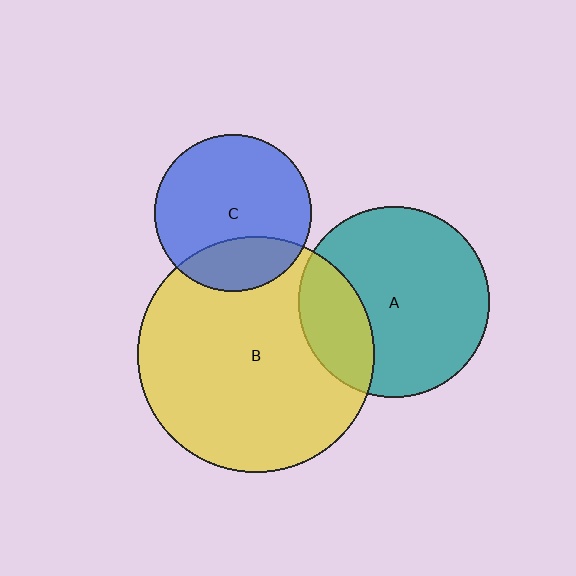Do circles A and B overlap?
Yes.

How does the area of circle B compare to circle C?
Approximately 2.3 times.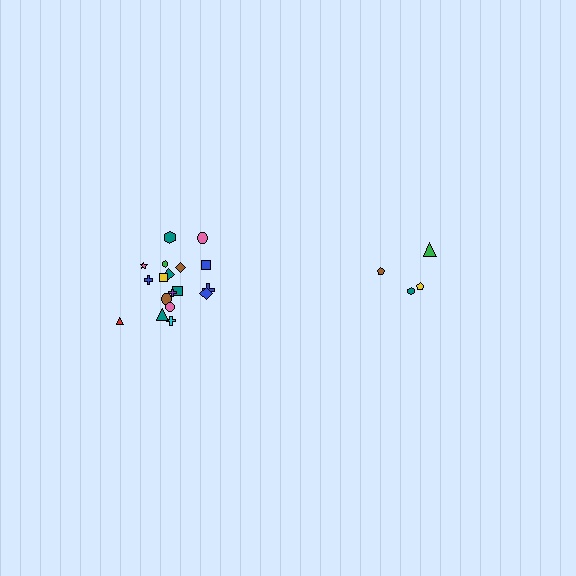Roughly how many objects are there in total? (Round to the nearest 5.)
Roughly 20 objects in total.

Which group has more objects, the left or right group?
The left group.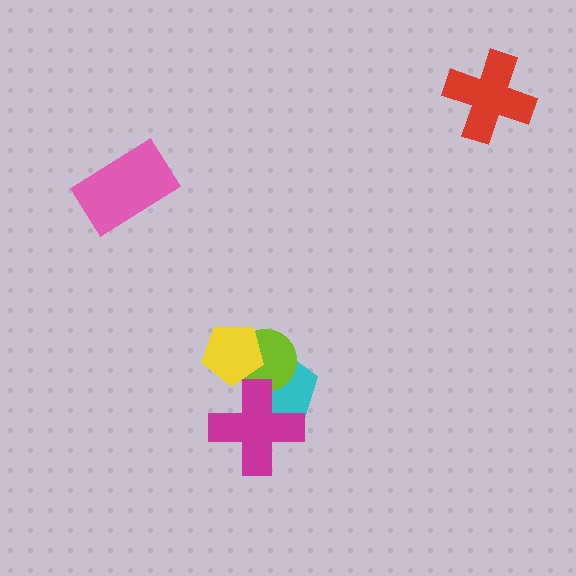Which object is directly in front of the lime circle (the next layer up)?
The yellow pentagon is directly in front of the lime circle.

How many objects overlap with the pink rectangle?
0 objects overlap with the pink rectangle.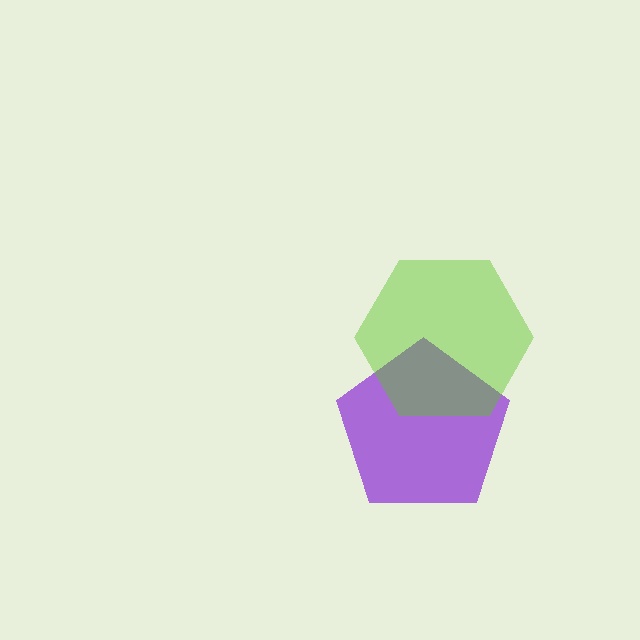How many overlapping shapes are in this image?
There are 2 overlapping shapes in the image.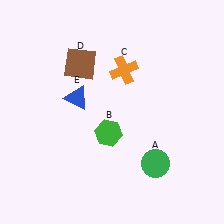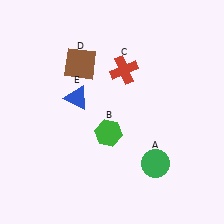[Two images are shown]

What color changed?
The cross (C) changed from orange in Image 1 to red in Image 2.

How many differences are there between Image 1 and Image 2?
There is 1 difference between the two images.